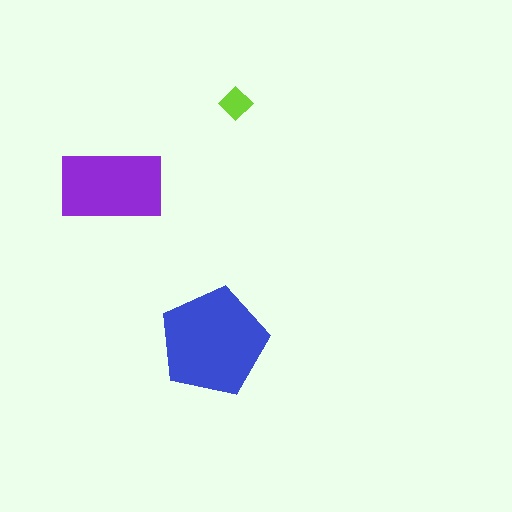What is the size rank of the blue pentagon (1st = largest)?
1st.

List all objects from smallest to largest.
The lime diamond, the purple rectangle, the blue pentagon.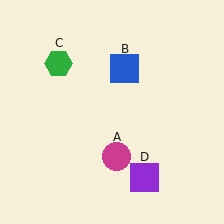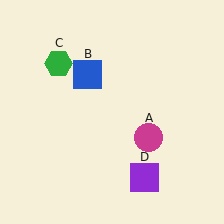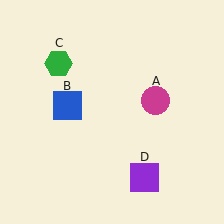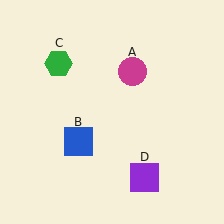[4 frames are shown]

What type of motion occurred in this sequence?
The magenta circle (object A), blue square (object B) rotated counterclockwise around the center of the scene.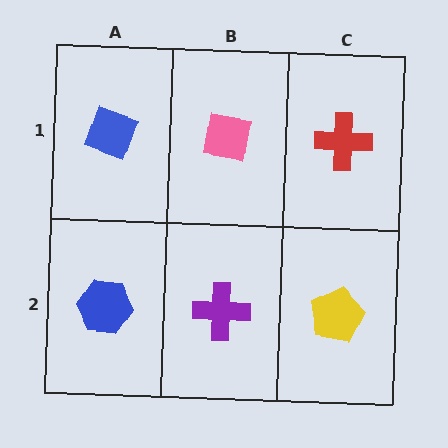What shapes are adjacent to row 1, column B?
A purple cross (row 2, column B), a blue diamond (row 1, column A), a red cross (row 1, column C).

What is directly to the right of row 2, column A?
A purple cross.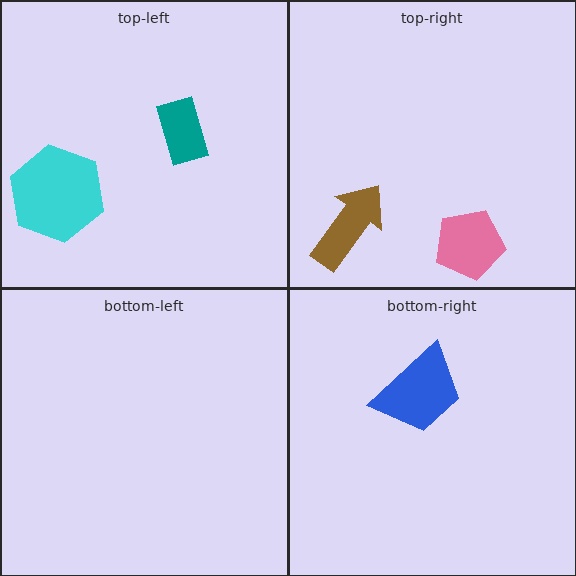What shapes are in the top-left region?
The cyan hexagon, the teal rectangle.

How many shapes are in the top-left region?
2.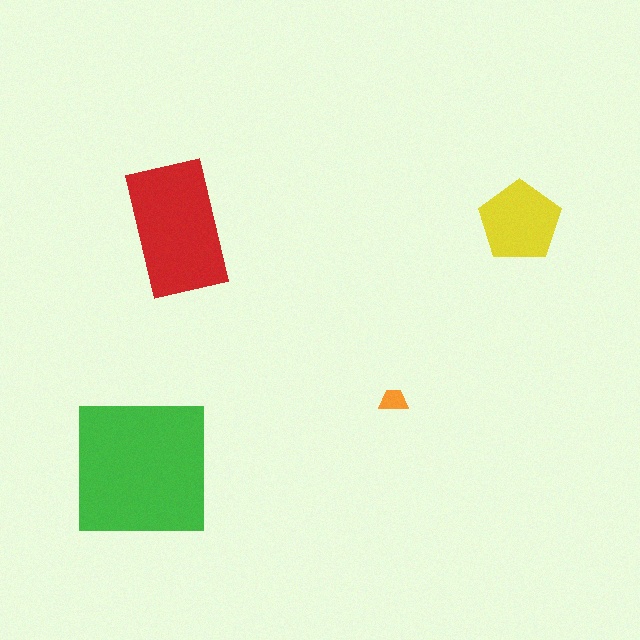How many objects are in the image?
There are 4 objects in the image.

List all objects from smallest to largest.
The orange trapezoid, the yellow pentagon, the red rectangle, the green square.